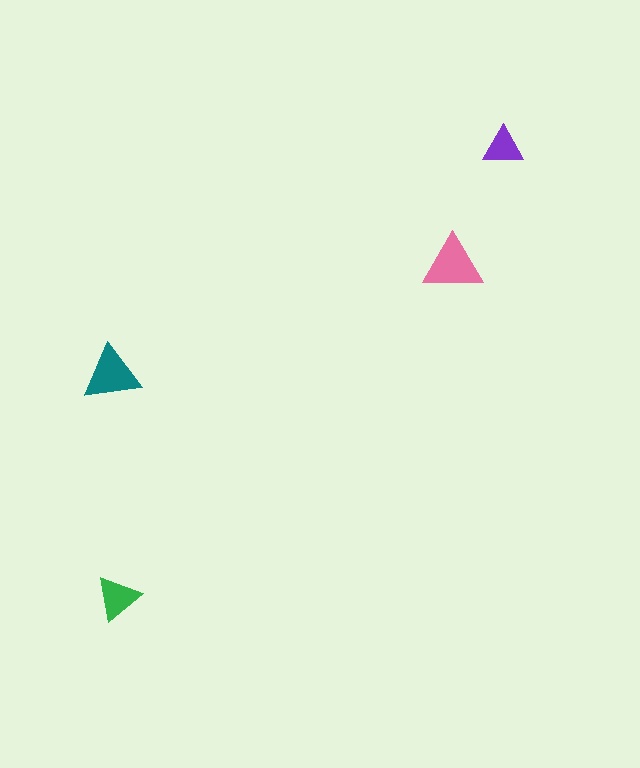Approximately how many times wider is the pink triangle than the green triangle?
About 1.5 times wider.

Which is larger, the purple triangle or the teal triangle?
The teal one.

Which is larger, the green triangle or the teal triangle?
The teal one.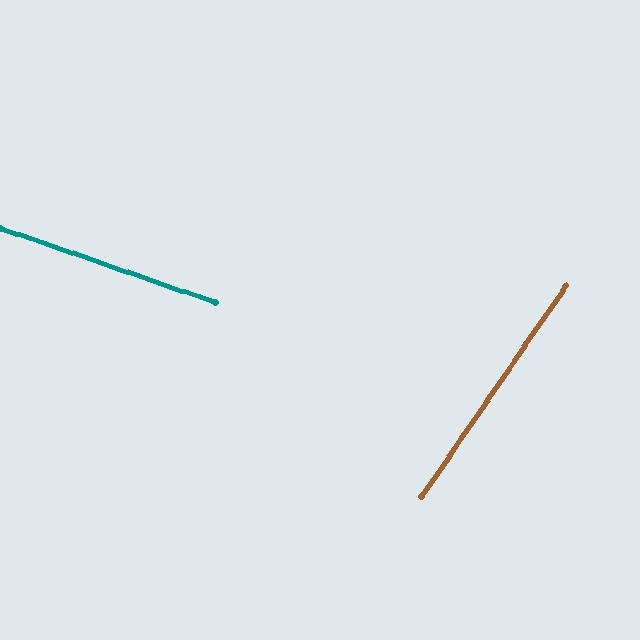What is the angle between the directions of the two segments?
Approximately 74 degrees.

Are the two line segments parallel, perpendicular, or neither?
Neither parallel nor perpendicular — they differ by about 74°.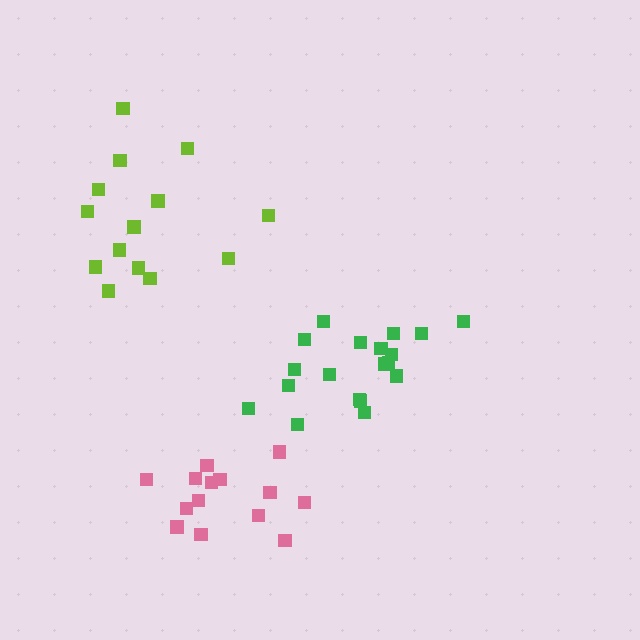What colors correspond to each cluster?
The clusters are colored: green, lime, pink.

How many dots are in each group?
Group 1: 19 dots, Group 2: 14 dots, Group 3: 14 dots (47 total).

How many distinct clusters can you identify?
There are 3 distinct clusters.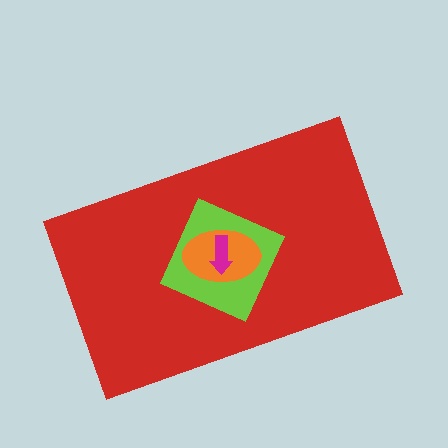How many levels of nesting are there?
4.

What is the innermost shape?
The magenta arrow.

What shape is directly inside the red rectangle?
The lime diamond.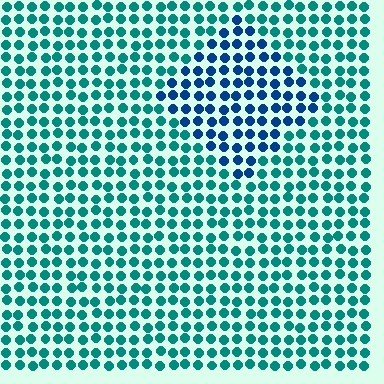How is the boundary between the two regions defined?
The boundary is defined purely by a slight shift in hue (about 39 degrees). Spacing, size, and orientation are identical on both sides.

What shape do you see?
I see a diamond.